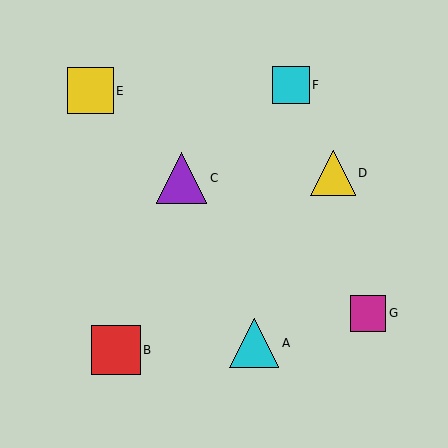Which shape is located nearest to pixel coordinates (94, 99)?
The yellow square (labeled E) at (90, 91) is nearest to that location.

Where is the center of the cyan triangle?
The center of the cyan triangle is at (254, 343).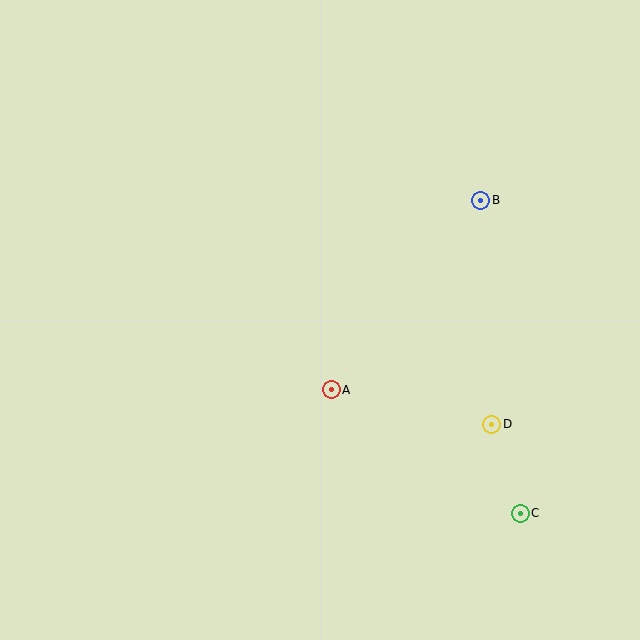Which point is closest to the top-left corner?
Point A is closest to the top-left corner.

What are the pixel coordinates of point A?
Point A is at (331, 390).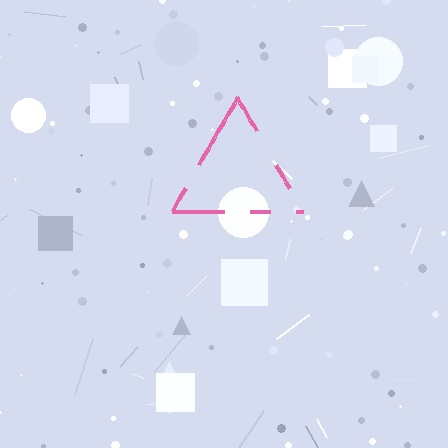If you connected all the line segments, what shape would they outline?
They would outline a triangle.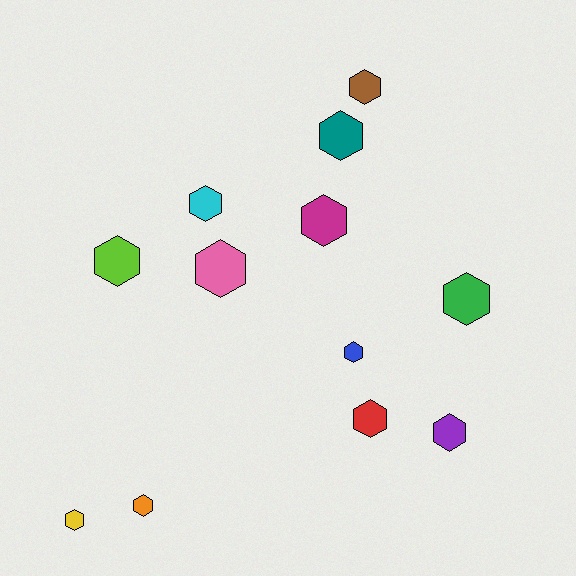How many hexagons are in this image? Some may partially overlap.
There are 12 hexagons.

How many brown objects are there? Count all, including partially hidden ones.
There is 1 brown object.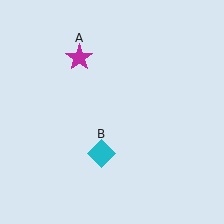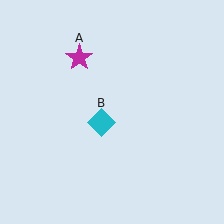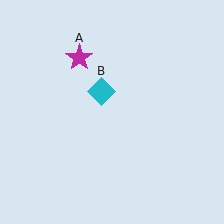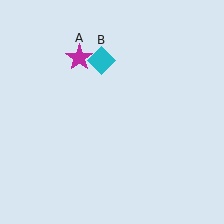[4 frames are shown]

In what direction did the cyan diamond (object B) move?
The cyan diamond (object B) moved up.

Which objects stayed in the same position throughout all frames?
Magenta star (object A) remained stationary.